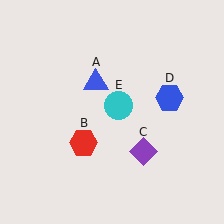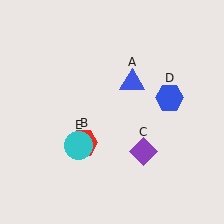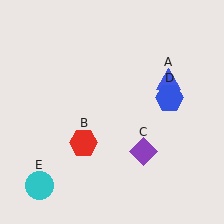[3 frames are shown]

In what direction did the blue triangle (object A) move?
The blue triangle (object A) moved right.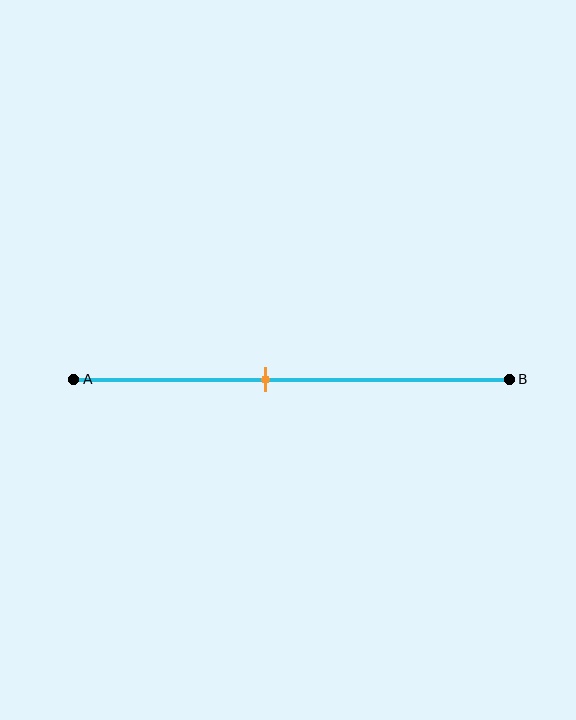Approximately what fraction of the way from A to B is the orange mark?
The orange mark is approximately 45% of the way from A to B.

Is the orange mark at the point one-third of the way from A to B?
No, the mark is at about 45% from A, not at the 33% one-third point.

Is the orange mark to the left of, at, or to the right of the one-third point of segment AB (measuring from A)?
The orange mark is to the right of the one-third point of segment AB.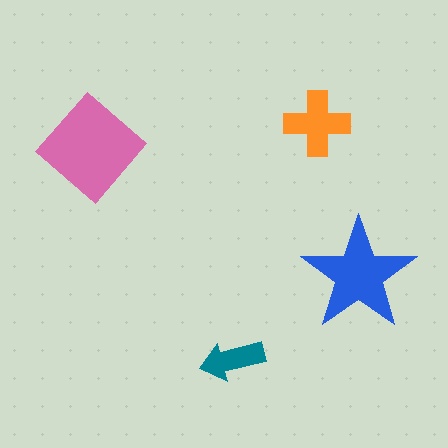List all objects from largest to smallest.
The pink diamond, the blue star, the orange cross, the teal arrow.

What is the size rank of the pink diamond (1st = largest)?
1st.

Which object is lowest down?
The teal arrow is bottommost.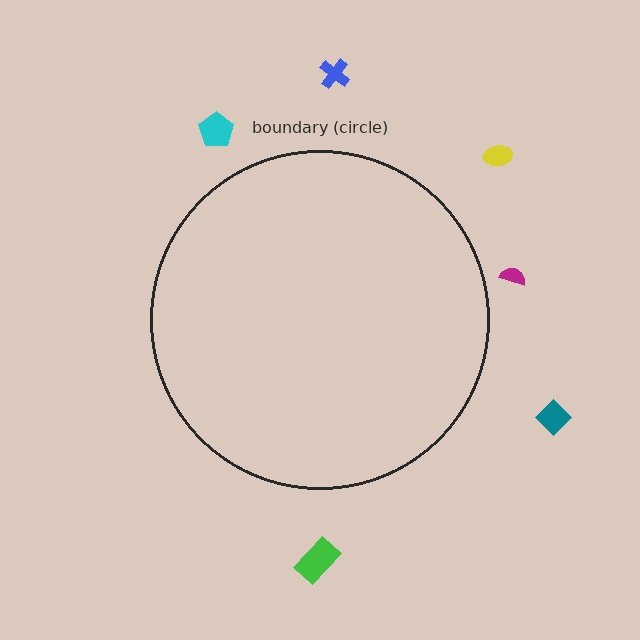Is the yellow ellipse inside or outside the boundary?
Outside.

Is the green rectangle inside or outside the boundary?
Outside.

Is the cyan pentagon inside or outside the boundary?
Outside.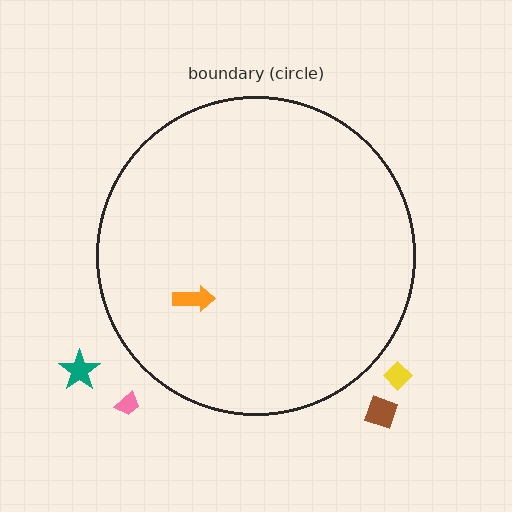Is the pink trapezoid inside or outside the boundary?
Outside.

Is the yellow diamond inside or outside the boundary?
Outside.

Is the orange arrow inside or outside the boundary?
Inside.